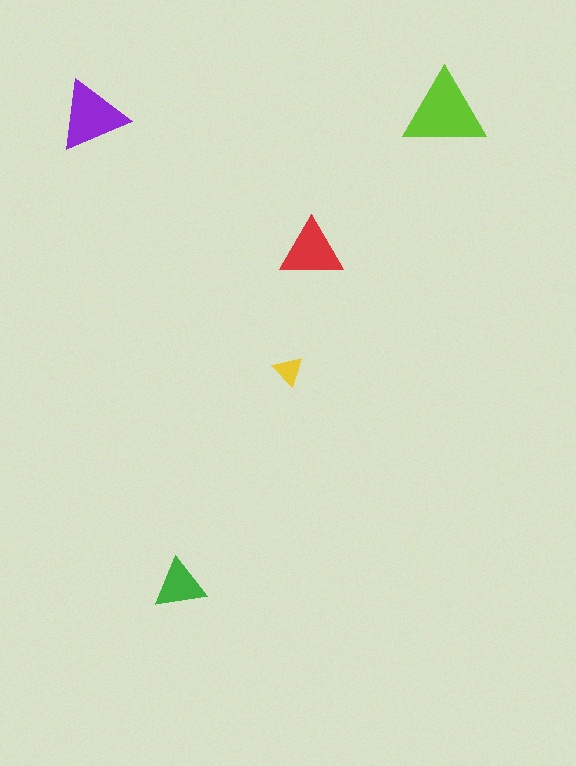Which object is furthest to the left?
The purple triangle is leftmost.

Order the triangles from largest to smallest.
the lime one, the purple one, the red one, the green one, the yellow one.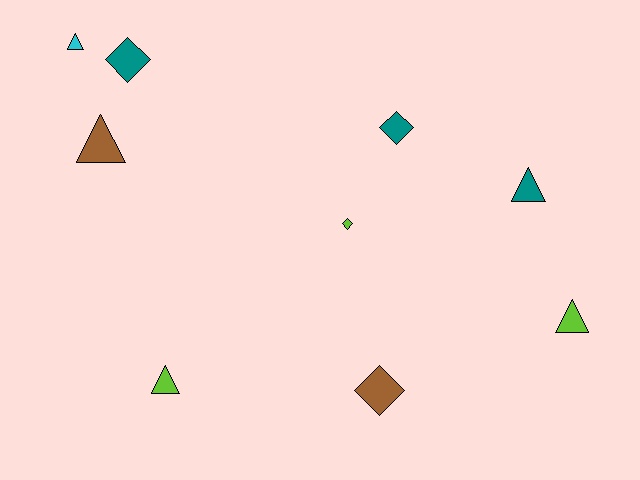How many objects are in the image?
There are 9 objects.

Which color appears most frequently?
Teal, with 3 objects.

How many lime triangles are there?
There are 2 lime triangles.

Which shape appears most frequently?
Triangle, with 5 objects.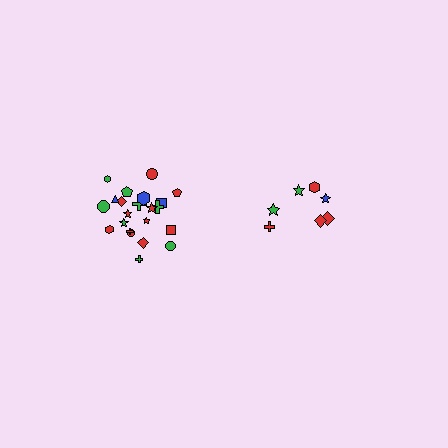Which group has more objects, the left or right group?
The left group.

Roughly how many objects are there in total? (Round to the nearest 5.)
Roughly 30 objects in total.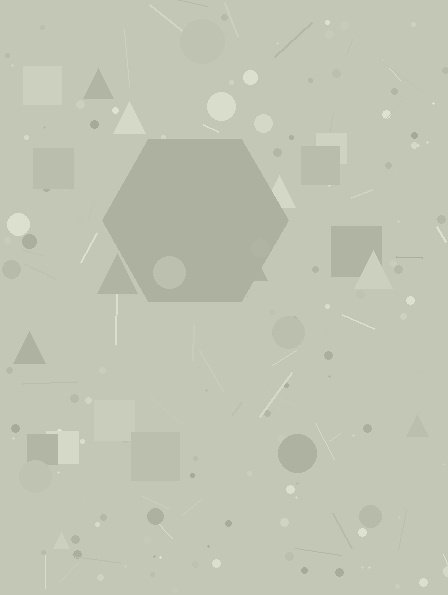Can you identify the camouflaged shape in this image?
The camouflaged shape is a hexagon.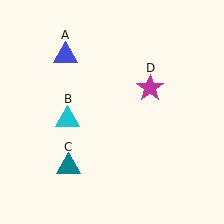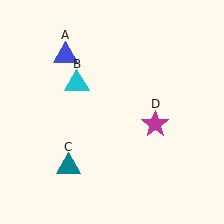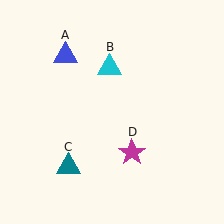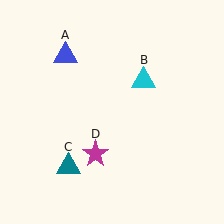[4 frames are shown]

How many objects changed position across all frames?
2 objects changed position: cyan triangle (object B), magenta star (object D).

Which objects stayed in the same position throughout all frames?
Blue triangle (object A) and teal triangle (object C) remained stationary.